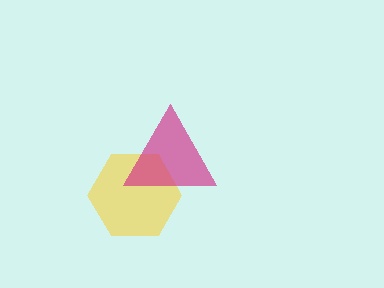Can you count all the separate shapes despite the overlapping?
Yes, there are 2 separate shapes.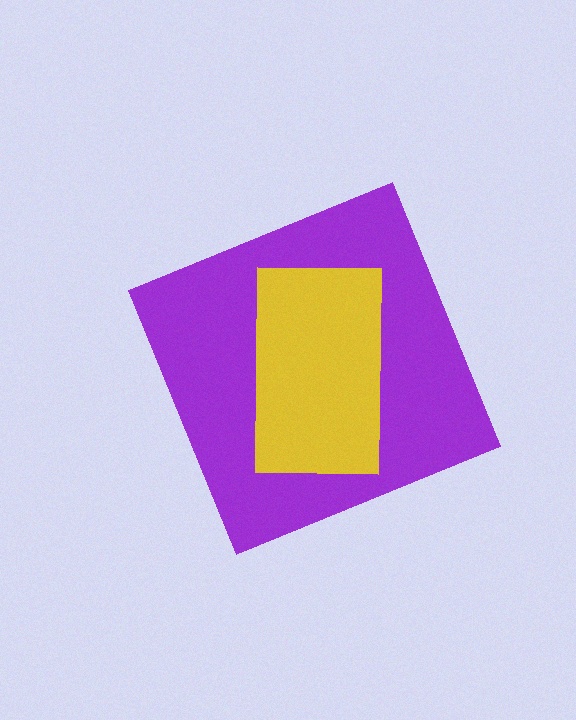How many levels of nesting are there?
2.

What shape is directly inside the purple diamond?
The yellow rectangle.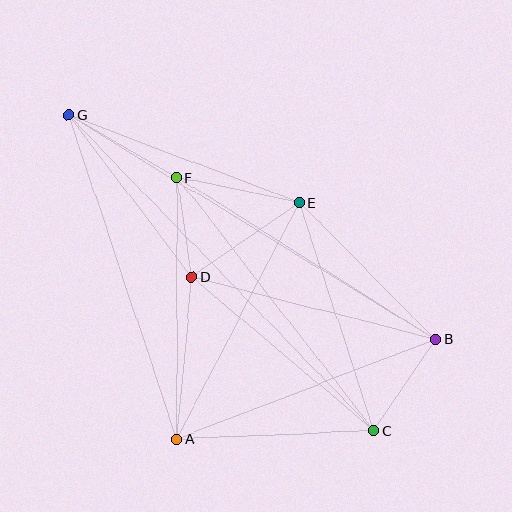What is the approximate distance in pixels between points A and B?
The distance between A and B is approximately 276 pixels.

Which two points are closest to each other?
Points D and F are closest to each other.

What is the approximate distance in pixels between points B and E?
The distance between B and E is approximately 193 pixels.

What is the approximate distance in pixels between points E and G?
The distance between E and G is approximately 247 pixels.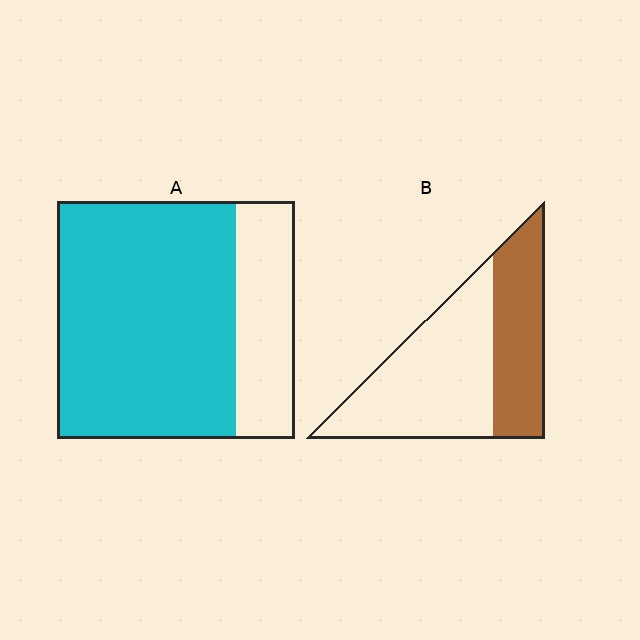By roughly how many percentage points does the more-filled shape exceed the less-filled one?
By roughly 35 percentage points (A over B).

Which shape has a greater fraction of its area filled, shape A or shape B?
Shape A.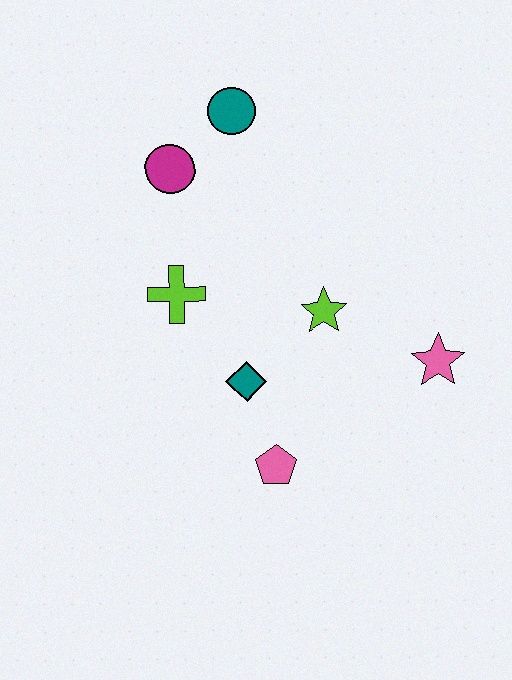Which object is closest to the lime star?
The teal diamond is closest to the lime star.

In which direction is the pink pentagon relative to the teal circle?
The pink pentagon is below the teal circle.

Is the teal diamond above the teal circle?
No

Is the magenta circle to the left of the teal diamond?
Yes